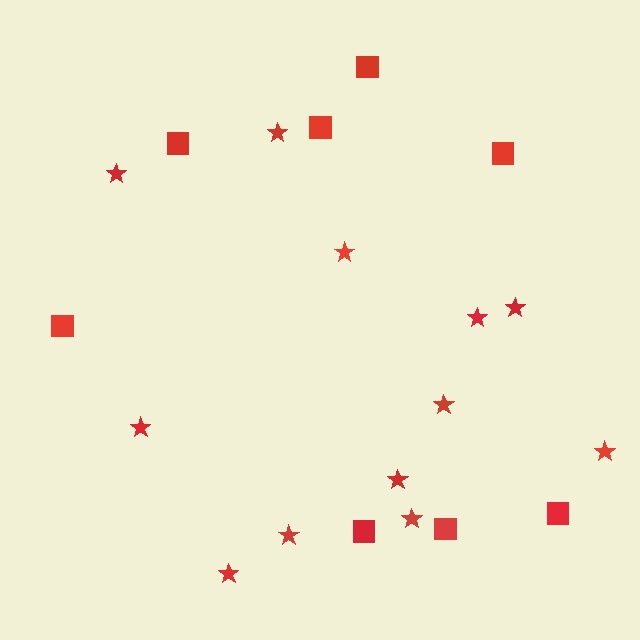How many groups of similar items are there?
There are 2 groups: one group of squares (8) and one group of stars (12).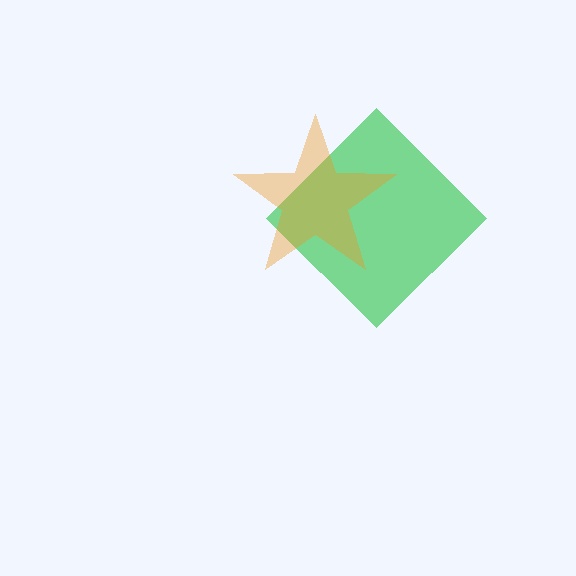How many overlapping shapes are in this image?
There are 2 overlapping shapes in the image.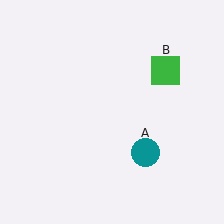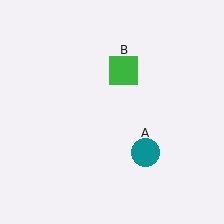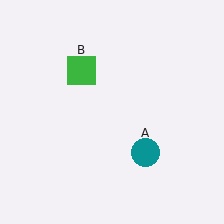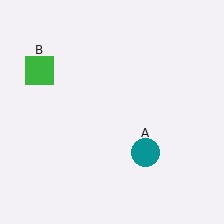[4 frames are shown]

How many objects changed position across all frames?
1 object changed position: green square (object B).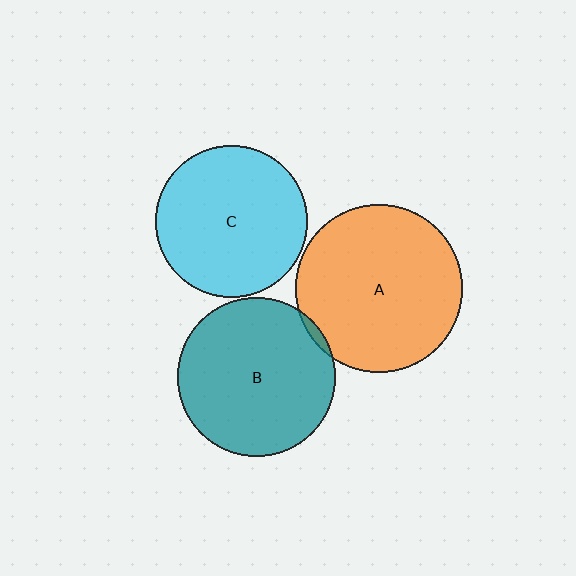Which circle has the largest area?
Circle A (orange).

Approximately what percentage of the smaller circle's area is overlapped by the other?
Approximately 5%.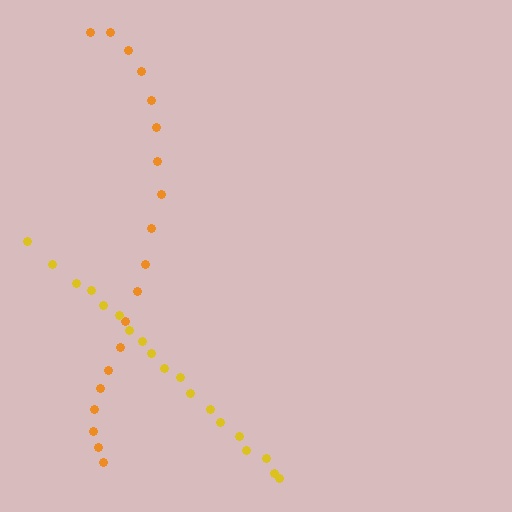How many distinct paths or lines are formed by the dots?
There are 2 distinct paths.